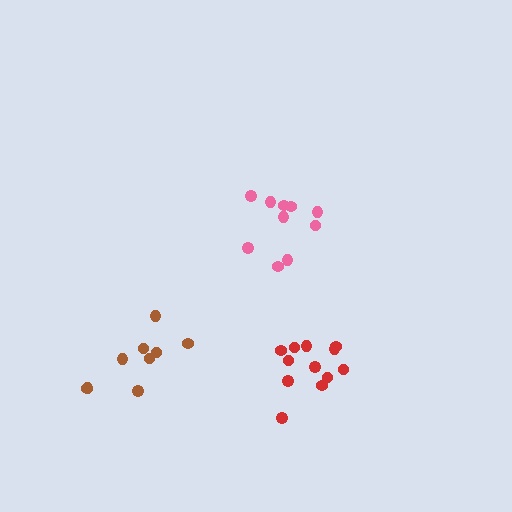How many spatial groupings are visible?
There are 3 spatial groupings.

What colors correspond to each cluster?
The clusters are colored: pink, brown, red.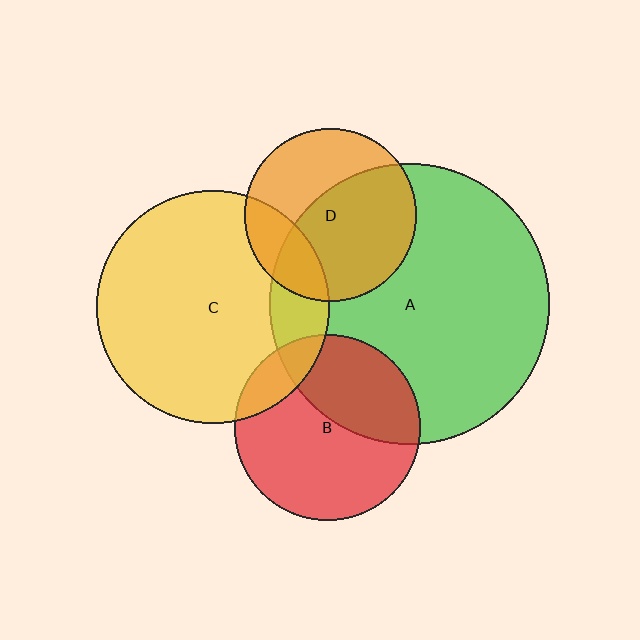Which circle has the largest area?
Circle A (green).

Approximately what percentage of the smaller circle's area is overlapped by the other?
Approximately 60%.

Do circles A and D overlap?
Yes.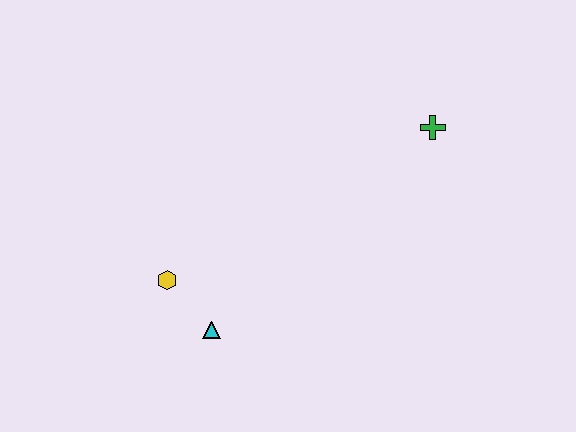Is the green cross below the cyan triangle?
No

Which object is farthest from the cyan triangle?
The green cross is farthest from the cyan triangle.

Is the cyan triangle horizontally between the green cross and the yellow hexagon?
Yes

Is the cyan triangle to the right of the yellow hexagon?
Yes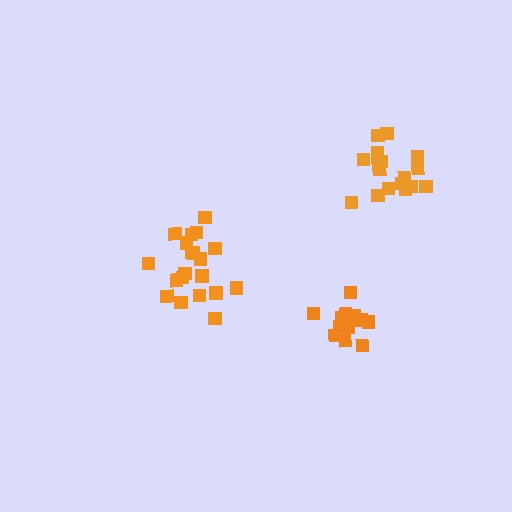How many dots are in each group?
Group 1: 14 dots, Group 2: 20 dots, Group 3: 17 dots (51 total).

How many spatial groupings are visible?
There are 3 spatial groupings.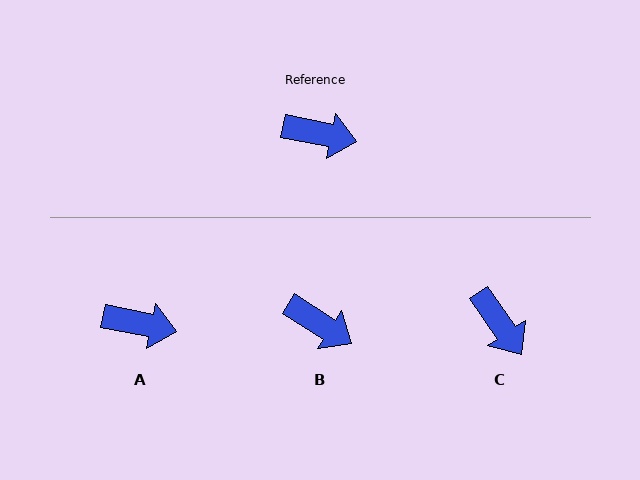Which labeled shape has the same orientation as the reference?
A.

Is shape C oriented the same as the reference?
No, it is off by about 44 degrees.